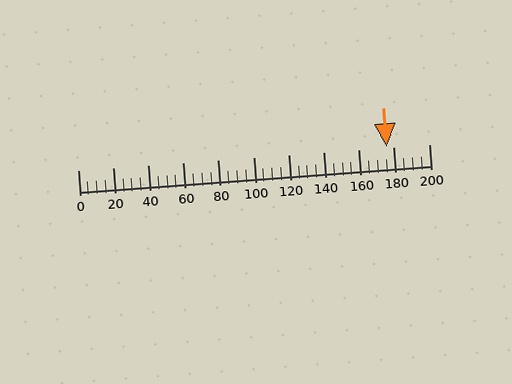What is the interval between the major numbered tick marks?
The major tick marks are spaced 20 units apart.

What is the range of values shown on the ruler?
The ruler shows values from 0 to 200.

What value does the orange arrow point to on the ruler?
The orange arrow points to approximately 176.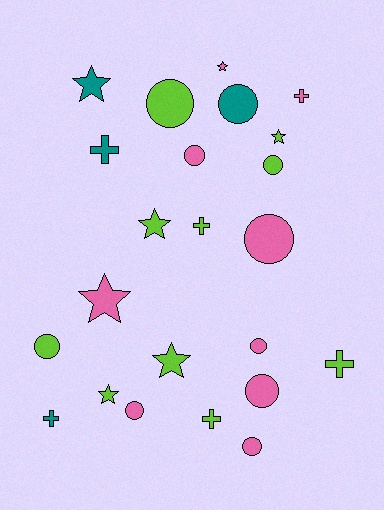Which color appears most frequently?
Lime, with 10 objects.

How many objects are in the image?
There are 23 objects.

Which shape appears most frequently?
Circle, with 10 objects.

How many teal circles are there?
There is 1 teal circle.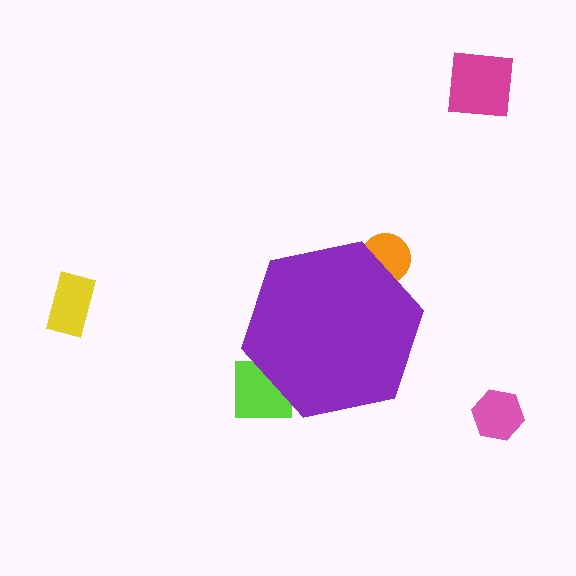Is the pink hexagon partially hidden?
No, the pink hexagon is fully visible.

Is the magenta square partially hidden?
No, the magenta square is fully visible.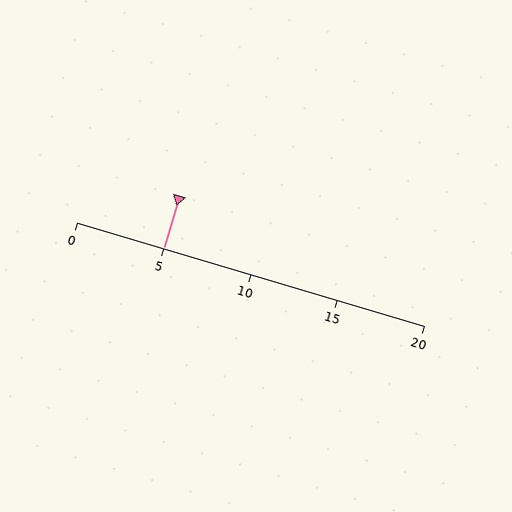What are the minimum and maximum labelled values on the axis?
The axis runs from 0 to 20.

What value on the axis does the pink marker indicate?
The marker indicates approximately 5.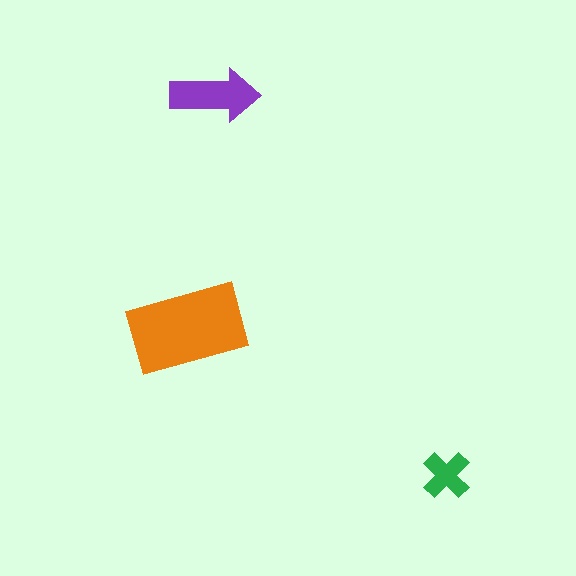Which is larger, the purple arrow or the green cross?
The purple arrow.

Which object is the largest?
The orange rectangle.